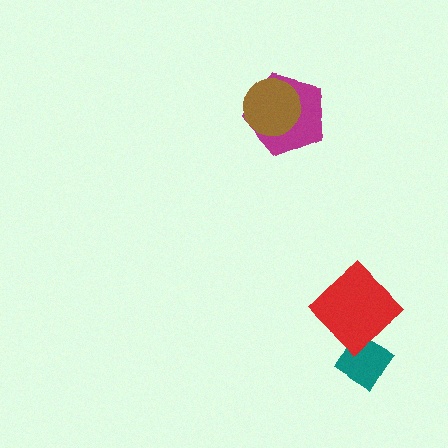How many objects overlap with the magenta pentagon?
1 object overlaps with the magenta pentagon.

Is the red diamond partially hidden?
No, no other shape covers it.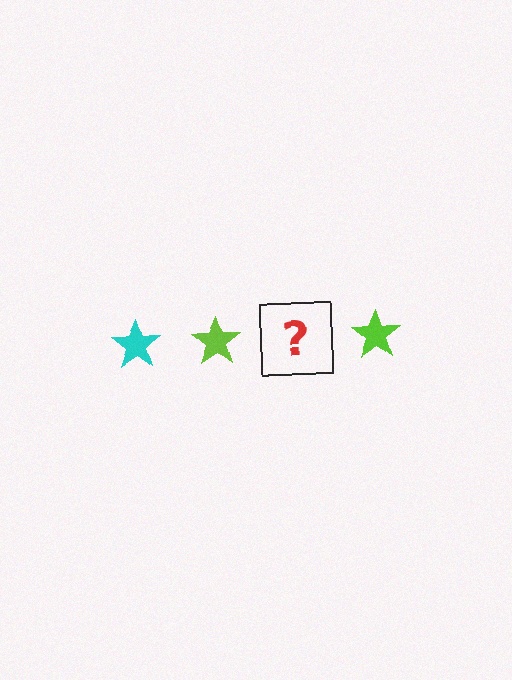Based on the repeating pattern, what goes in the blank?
The blank should be a cyan star.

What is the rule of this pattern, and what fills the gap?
The rule is that the pattern cycles through cyan, lime stars. The gap should be filled with a cyan star.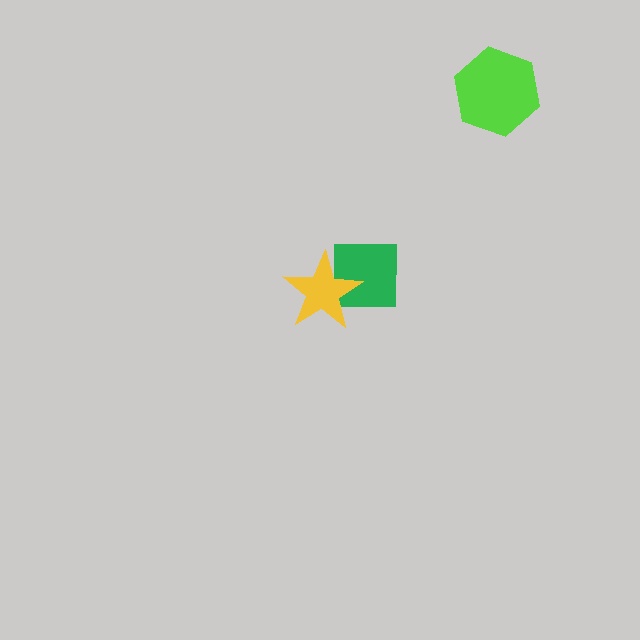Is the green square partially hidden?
Yes, it is partially covered by another shape.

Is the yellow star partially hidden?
No, no other shape covers it.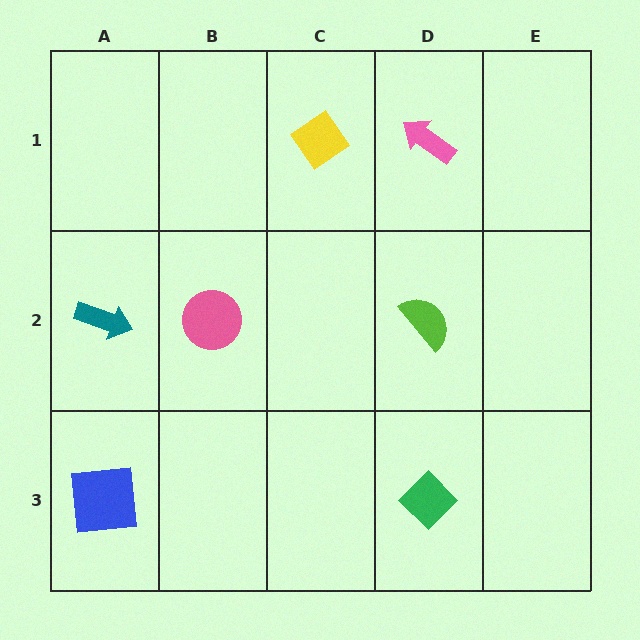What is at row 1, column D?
A pink arrow.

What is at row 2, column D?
A lime semicircle.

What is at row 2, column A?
A teal arrow.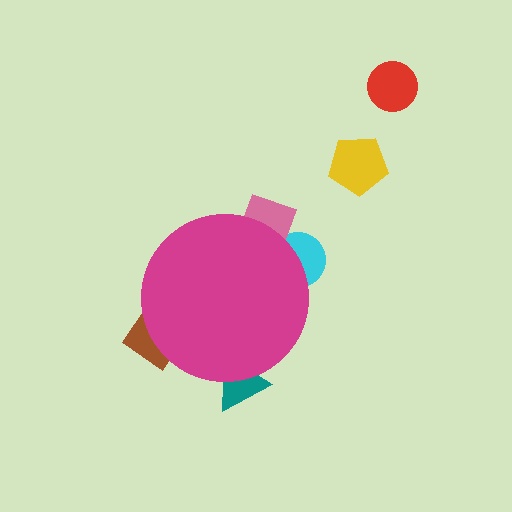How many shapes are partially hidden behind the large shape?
4 shapes are partially hidden.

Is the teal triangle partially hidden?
Yes, the teal triangle is partially hidden behind the magenta circle.